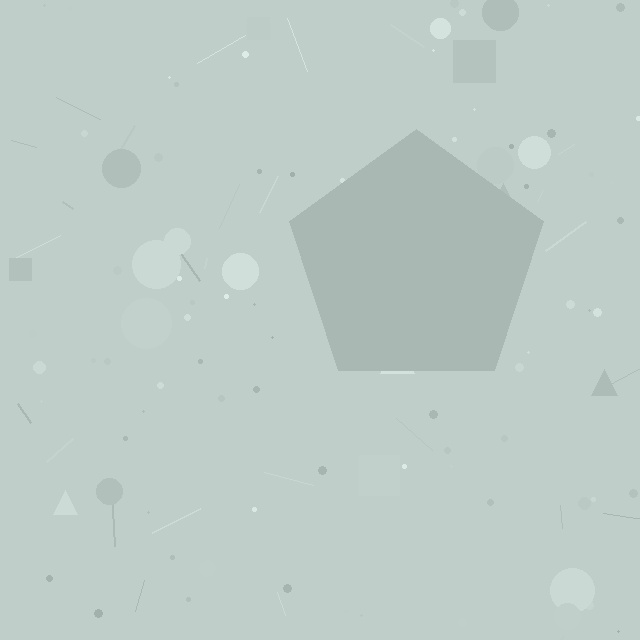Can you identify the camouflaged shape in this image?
The camouflaged shape is a pentagon.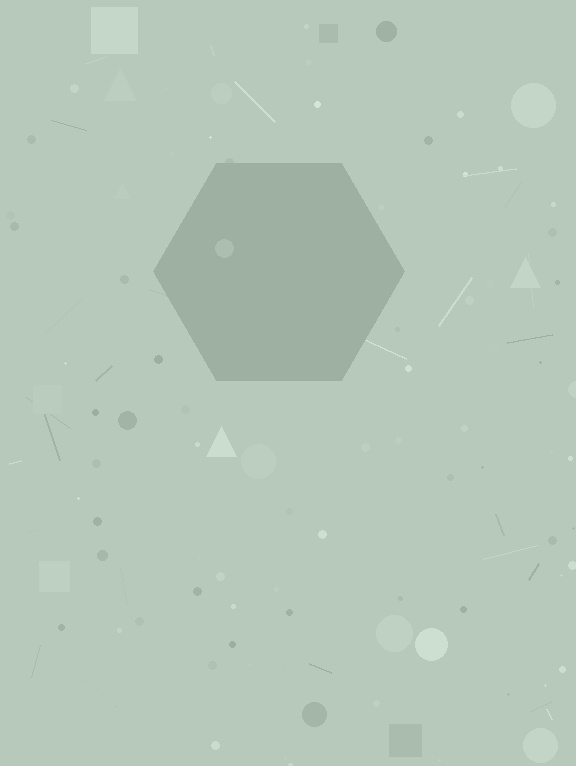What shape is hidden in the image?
A hexagon is hidden in the image.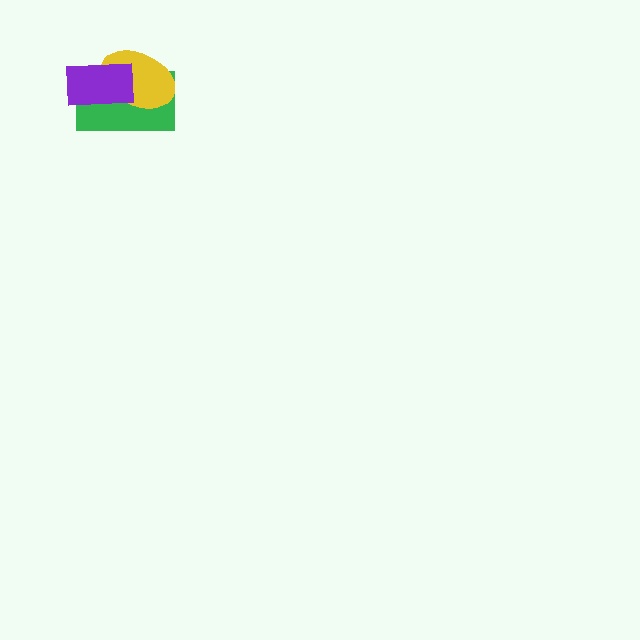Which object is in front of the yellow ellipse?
The purple rectangle is in front of the yellow ellipse.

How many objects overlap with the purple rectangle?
2 objects overlap with the purple rectangle.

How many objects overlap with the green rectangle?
2 objects overlap with the green rectangle.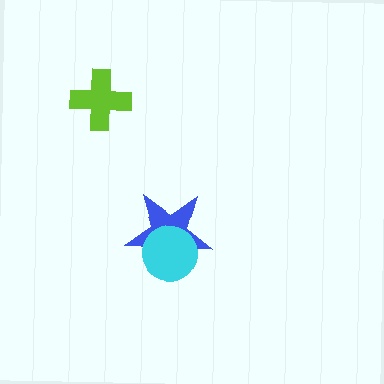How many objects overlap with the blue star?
1 object overlaps with the blue star.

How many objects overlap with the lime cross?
0 objects overlap with the lime cross.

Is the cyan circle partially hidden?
No, no other shape covers it.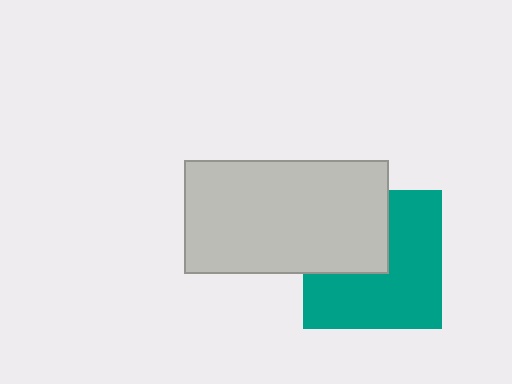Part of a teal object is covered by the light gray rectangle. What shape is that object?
It is a square.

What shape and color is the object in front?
The object in front is a light gray rectangle.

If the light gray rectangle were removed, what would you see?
You would see the complete teal square.